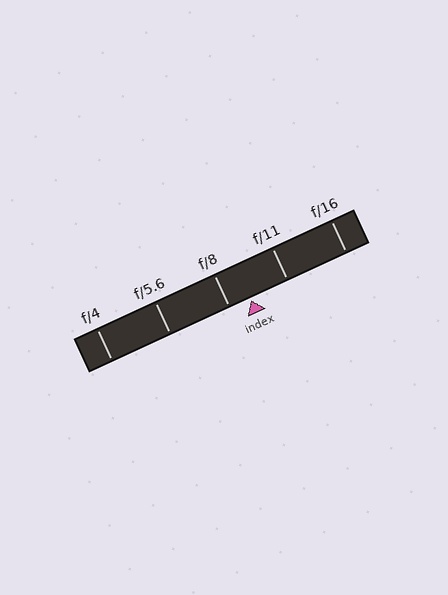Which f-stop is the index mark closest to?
The index mark is closest to f/8.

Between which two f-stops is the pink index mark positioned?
The index mark is between f/8 and f/11.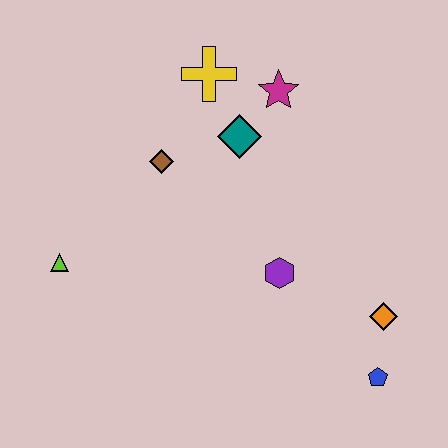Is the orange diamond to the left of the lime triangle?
No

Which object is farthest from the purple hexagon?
The lime triangle is farthest from the purple hexagon.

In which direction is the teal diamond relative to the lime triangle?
The teal diamond is to the right of the lime triangle.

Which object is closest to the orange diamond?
The blue pentagon is closest to the orange diamond.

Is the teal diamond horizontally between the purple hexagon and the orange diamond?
No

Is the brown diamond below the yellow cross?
Yes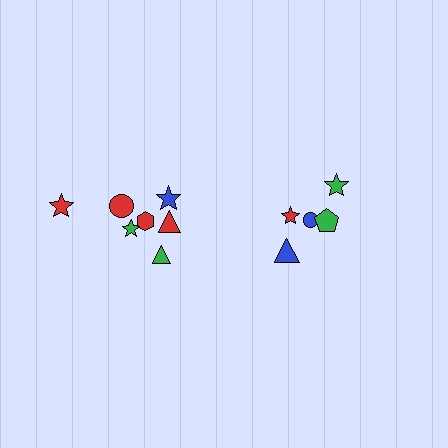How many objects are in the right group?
There are 5 objects.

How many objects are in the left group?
There are 7 objects.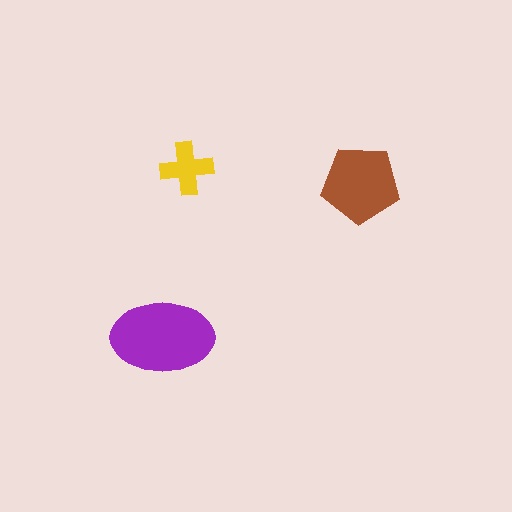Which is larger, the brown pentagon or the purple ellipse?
The purple ellipse.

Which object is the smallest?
The yellow cross.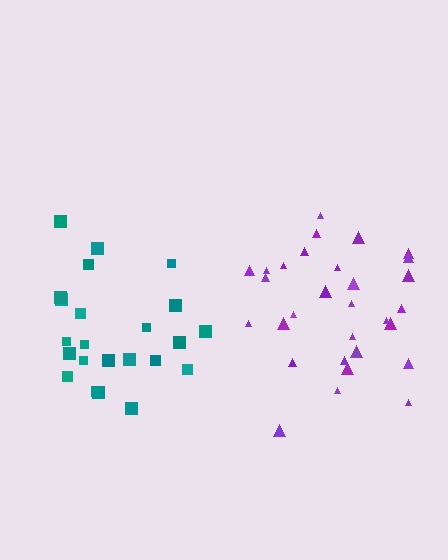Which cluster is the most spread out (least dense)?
Purple.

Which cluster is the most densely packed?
Teal.